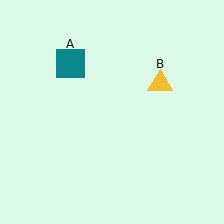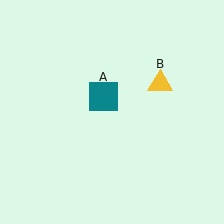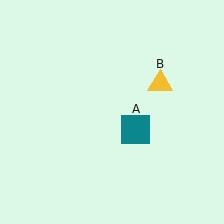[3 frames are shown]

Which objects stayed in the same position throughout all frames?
Yellow triangle (object B) remained stationary.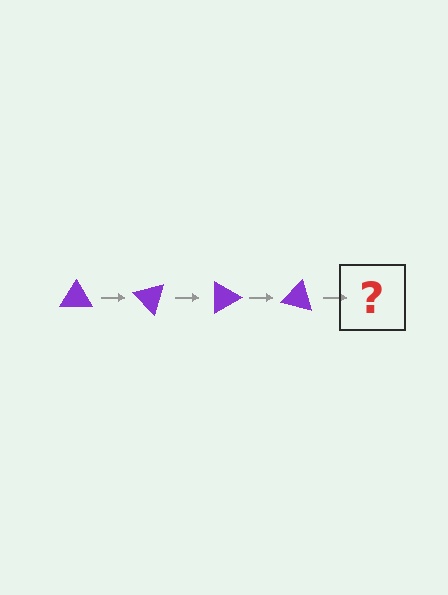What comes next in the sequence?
The next element should be a purple triangle rotated 180 degrees.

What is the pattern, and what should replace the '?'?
The pattern is that the triangle rotates 45 degrees each step. The '?' should be a purple triangle rotated 180 degrees.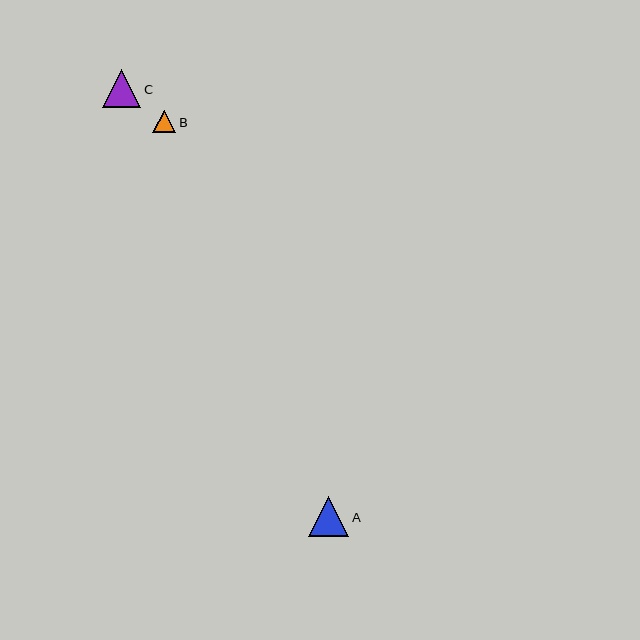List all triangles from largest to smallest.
From largest to smallest: A, C, B.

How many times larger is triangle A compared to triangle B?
Triangle A is approximately 1.8 times the size of triangle B.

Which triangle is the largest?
Triangle A is the largest with a size of approximately 40 pixels.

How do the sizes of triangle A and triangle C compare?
Triangle A and triangle C are approximately the same size.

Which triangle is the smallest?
Triangle B is the smallest with a size of approximately 23 pixels.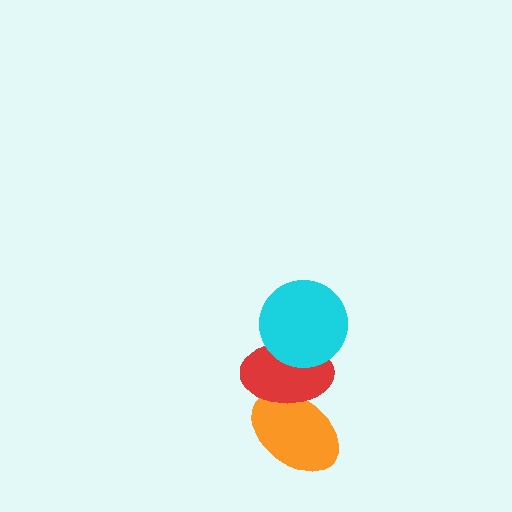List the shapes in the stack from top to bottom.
From top to bottom: the cyan circle, the red ellipse, the orange ellipse.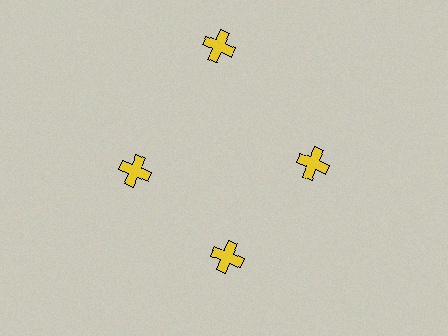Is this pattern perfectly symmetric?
No. The 4 yellow crosses are arranged in a ring, but one element near the 12 o'clock position is pushed outward from the center, breaking the 4-fold rotational symmetry.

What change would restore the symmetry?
The symmetry would be restored by moving it inward, back onto the ring so that all 4 crosses sit at equal angles and equal distance from the center.